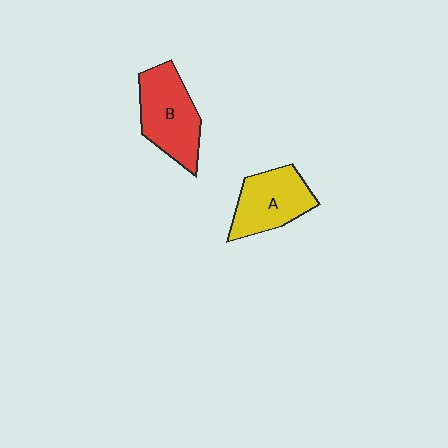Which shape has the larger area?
Shape B (red).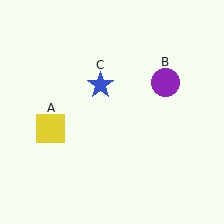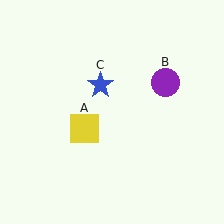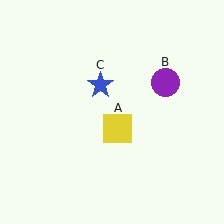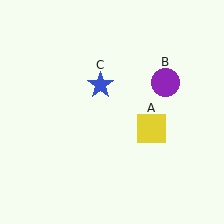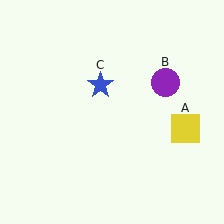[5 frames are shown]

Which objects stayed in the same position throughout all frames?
Purple circle (object B) and blue star (object C) remained stationary.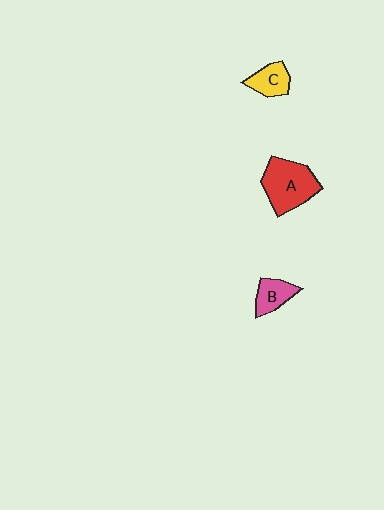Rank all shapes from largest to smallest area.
From largest to smallest: A (red), C (yellow), B (pink).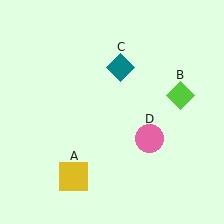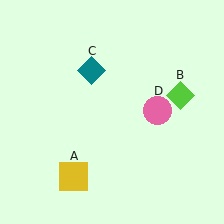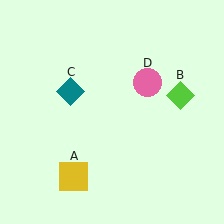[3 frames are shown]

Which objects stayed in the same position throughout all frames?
Yellow square (object A) and lime diamond (object B) remained stationary.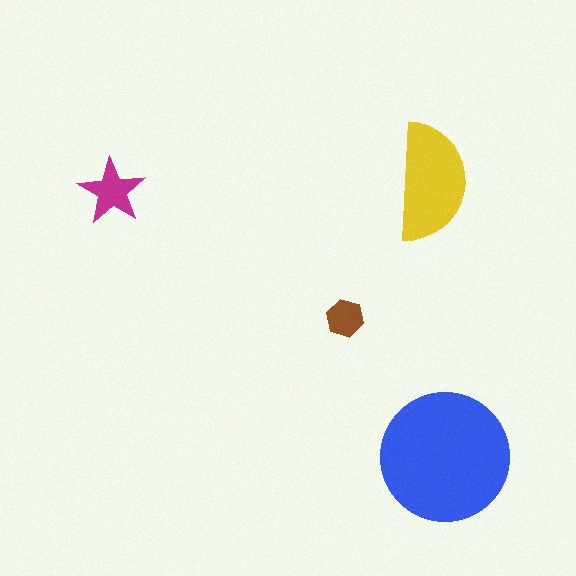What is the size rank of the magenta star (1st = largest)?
3rd.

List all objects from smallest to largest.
The brown hexagon, the magenta star, the yellow semicircle, the blue circle.